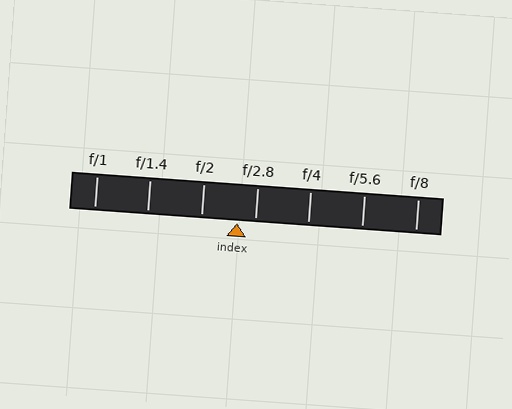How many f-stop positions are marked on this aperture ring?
There are 7 f-stop positions marked.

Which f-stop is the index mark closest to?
The index mark is closest to f/2.8.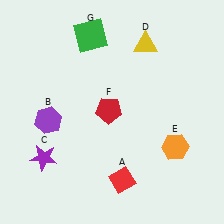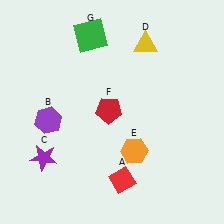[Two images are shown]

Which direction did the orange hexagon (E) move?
The orange hexagon (E) moved left.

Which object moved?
The orange hexagon (E) moved left.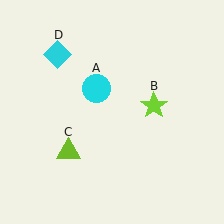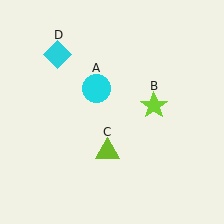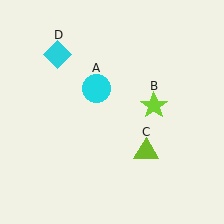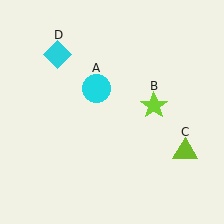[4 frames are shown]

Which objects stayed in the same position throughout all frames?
Cyan circle (object A) and lime star (object B) and cyan diamond (object D) remained stationary.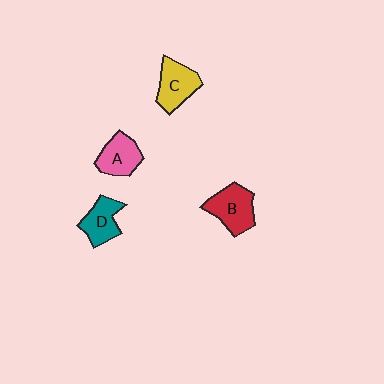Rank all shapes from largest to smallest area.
From largest to smallest: B (red), C (yellow), A (pink), D (teal).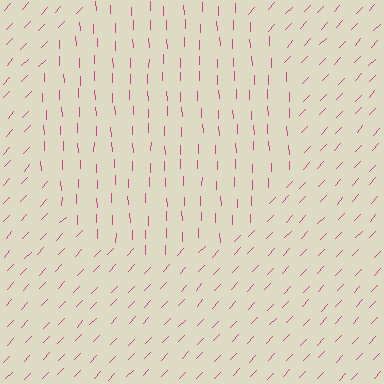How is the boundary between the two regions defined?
The boundary is defined purely by a change in line orientation (approximately 45 degrees difference). All lines are the same color and thickness.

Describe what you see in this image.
The image is filled with small magenta line segments. A circle region in the image has lines oriented differently from the surrounding lines, creating a visible texture boundary.